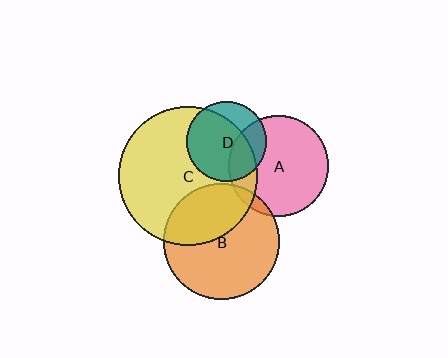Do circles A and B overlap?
Yes.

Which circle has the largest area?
Circle C (yellow).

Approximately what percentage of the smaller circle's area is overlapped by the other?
Approximately 5%.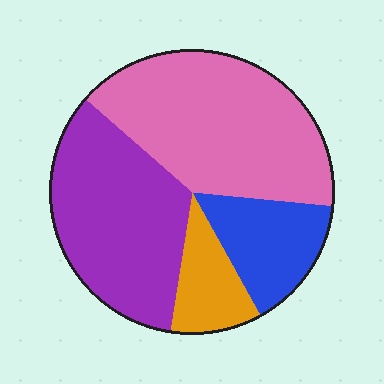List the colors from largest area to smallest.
From largest to smallest: pink, purple, blue, orange.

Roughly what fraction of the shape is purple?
Purple takes up between a third and a half of the shape.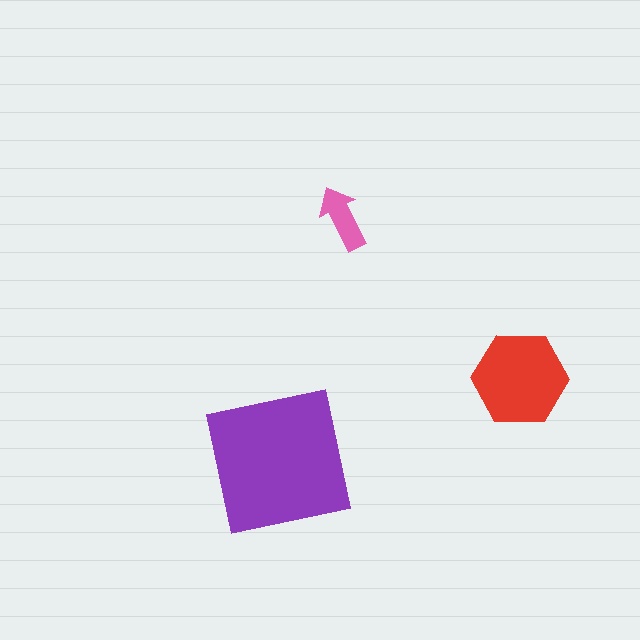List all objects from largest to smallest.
The purple square, the red hexagon, the pink arrow.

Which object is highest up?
The pink arrow is topmost.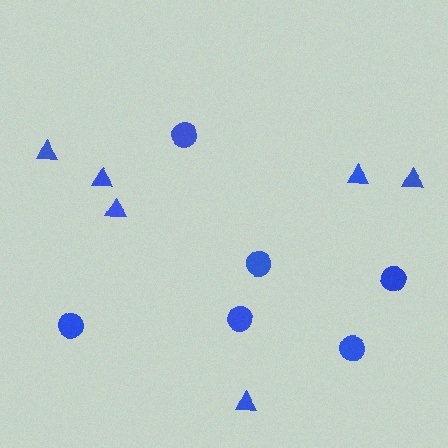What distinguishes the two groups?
There are 2 groups: one group of circles (6) and one group of triangles (6).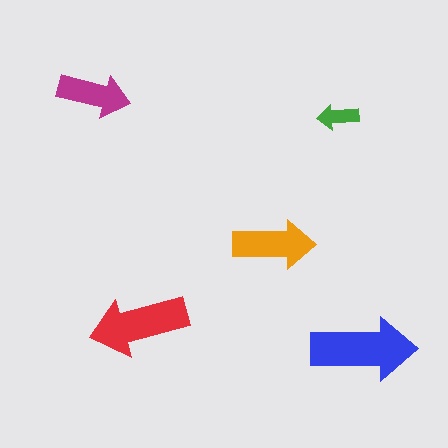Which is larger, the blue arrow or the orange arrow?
The blue one.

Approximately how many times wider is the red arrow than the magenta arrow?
About 1.5 times wider.